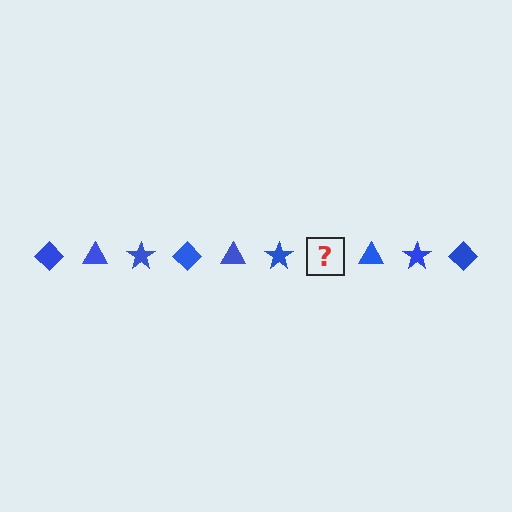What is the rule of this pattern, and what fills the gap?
The rule is that the pattern cycles through diamond, triangle, star shapes in blue. The gap should be filled with a blue diamond.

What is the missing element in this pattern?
The missing element is a blue diamond.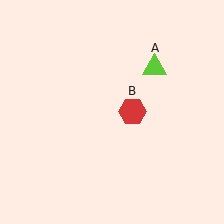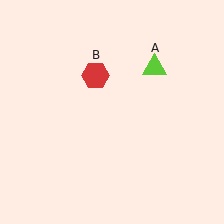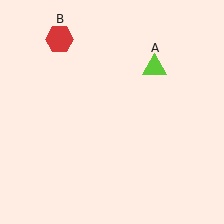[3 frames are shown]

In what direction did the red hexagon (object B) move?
The red hexagon (object B) moved up and to the left.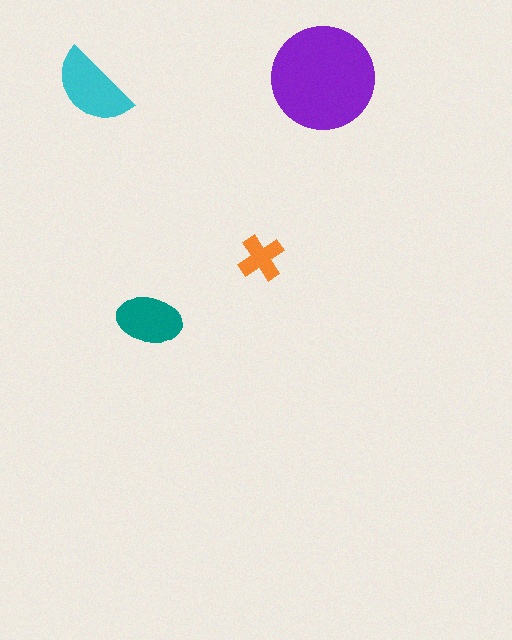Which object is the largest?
The purple circle.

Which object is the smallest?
The orange cross.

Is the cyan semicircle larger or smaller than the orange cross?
Larger.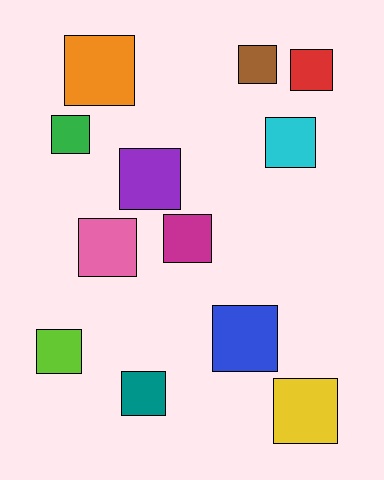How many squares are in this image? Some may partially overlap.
There are 12 squares.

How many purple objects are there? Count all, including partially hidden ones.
There is 1 purple object.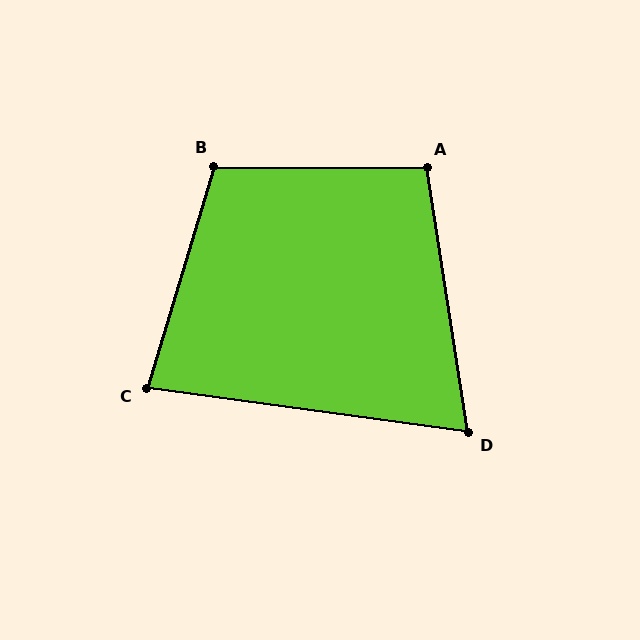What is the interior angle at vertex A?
Approximately 99 degrees (obtuse).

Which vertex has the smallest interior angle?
D, at approximately 73 degrees.